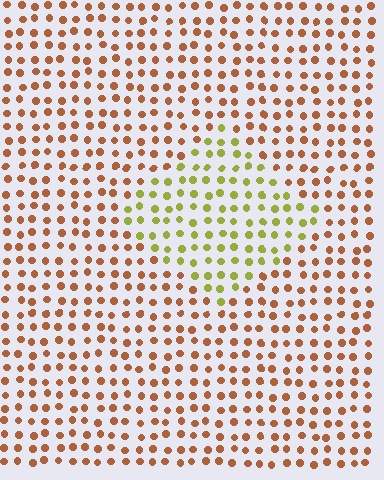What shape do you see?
I see a diamond.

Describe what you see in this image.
The image is filled with small brown elements in a uniform arrangement. A diamond-shaped region is visible where the elements are tinted to a slightly different hue, forming a subtle color boundary.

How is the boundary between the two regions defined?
The boundary is defined purely by a slight shift in hue (about 52 degrees). Spacing, size, and orientation are identical on both sides.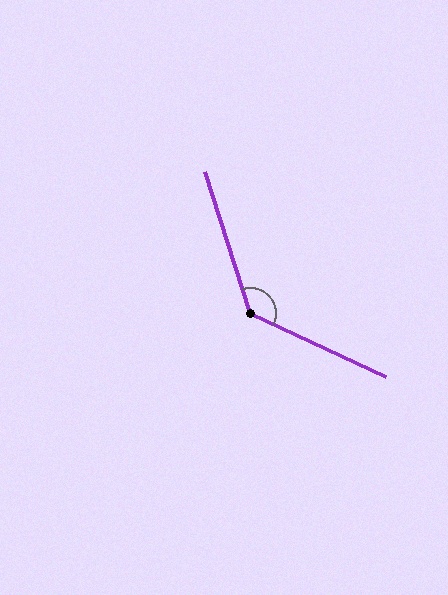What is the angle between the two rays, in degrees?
Approximately 133 degrees.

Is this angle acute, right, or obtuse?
It is obtuse.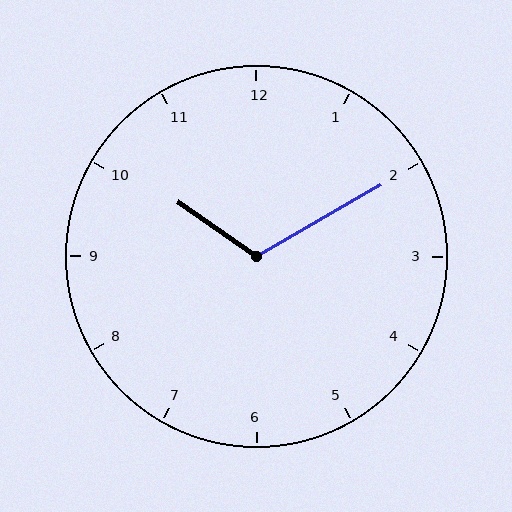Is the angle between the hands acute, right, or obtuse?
It is obtuse.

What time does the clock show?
10:10.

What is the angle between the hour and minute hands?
Approximately 115 degrees.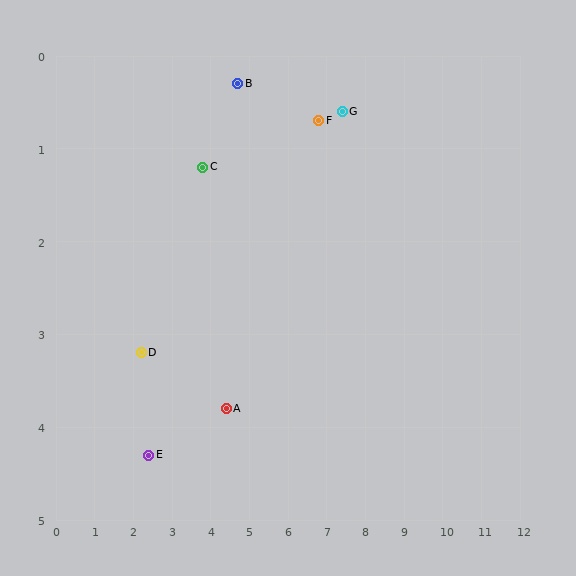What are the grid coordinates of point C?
Point C is at approximately (3.8, 1.2).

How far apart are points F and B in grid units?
Points F and B are about 2.1 grid units apart.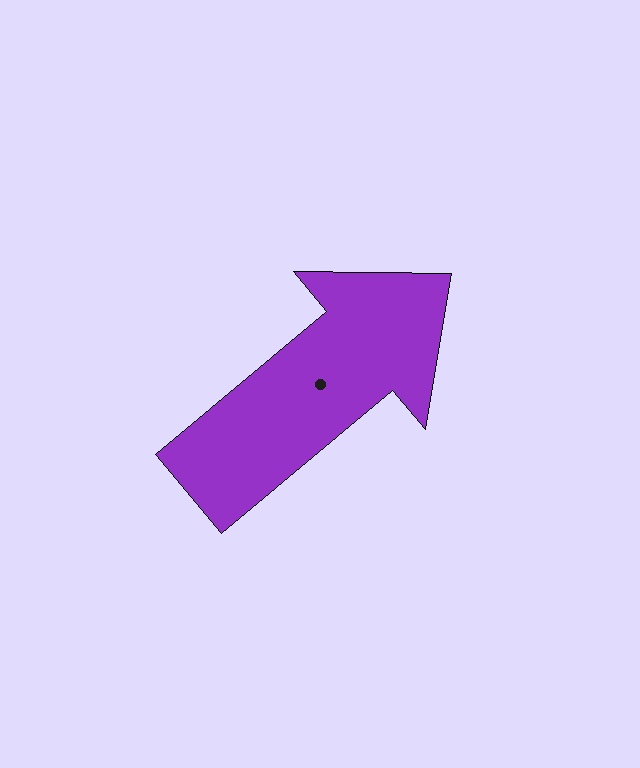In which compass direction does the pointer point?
Northeast.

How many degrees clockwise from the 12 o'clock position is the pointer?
Approximately 50 degrees.